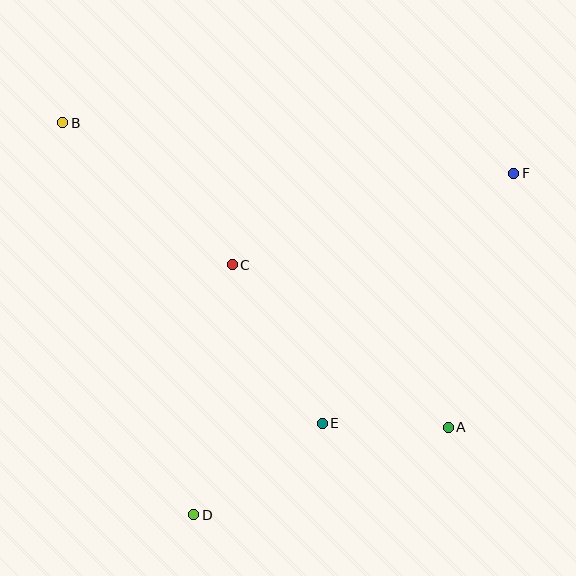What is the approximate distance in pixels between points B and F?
The distance between B and F is approximately 454 pixels.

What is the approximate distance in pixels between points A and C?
The distance between A and C is approximately 270 pixels.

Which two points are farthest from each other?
Points A and B are farthest from each other.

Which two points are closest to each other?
Points A and E are closest to each other.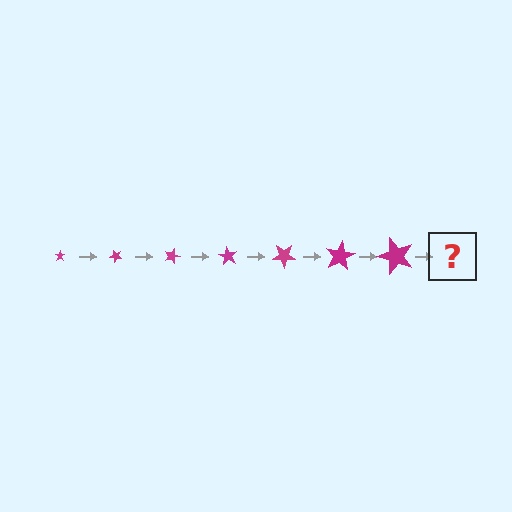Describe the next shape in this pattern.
It should be a star, larger than the previous one and rotated 315 degrees from the start.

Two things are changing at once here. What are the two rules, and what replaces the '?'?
The two rules are that the star grows larger each step and it rotates 45 degrees each step. The '?' should be a star, larger than the previous one and rotated 315 degrees from the start.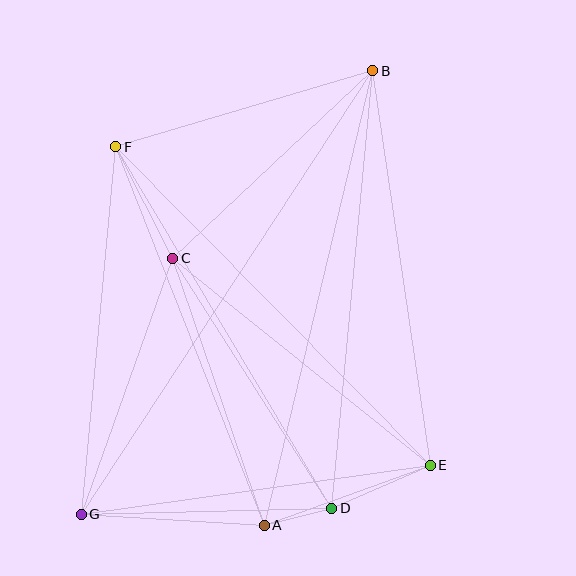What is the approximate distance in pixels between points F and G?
The distance between F and G is approximately 369 pixels.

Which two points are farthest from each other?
Points B and G are farthest from each other.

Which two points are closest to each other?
Points A and D are closest to each other.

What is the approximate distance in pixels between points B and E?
The distance between B and E is approximately 399 pixels.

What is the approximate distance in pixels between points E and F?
The distance between E and F is approximately 448 pixels.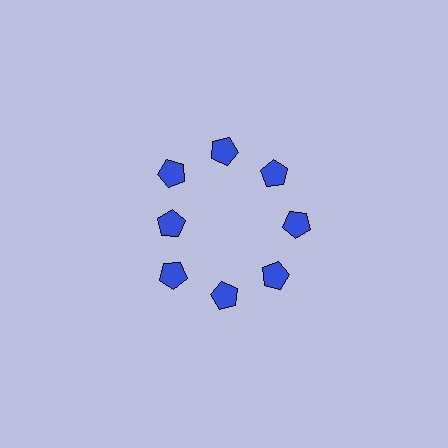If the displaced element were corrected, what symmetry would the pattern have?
It would have 8-fold rotational symmetry — the pattern would map onto itself every 45 degrees.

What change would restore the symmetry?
The symmetry would be restored by moving it outward, back onto the ring so that all 8 pentagons sit at equal angles and equal distance from the center.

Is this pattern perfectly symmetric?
No. The 8 blue pentagons are arranged in a ring, but one element near the 9 o'clock position is pulled inward toward the center, breaking the 8-fold rotational symmetry.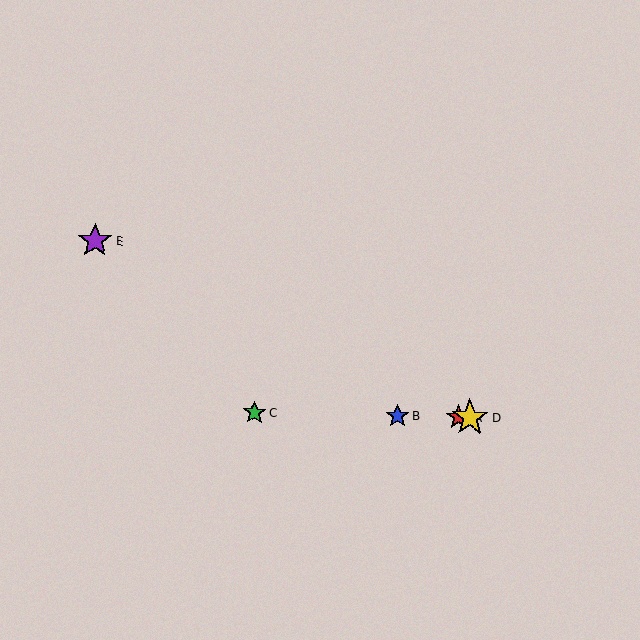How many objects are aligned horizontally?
4 objects (A, B, C, D) are aligned horizontally.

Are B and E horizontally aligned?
No, B is at y≈416 and E is at y≈240.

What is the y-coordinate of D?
Object D is at y≈417.